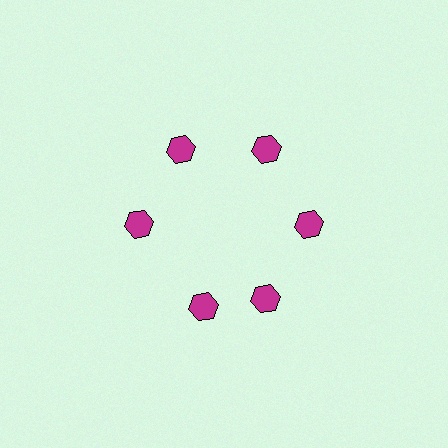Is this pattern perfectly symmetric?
No. The 6 magenta hexagons are arranged in a ring, but one element near the 7 o'clock position is rotated out of alignment along the ring, breaking the 6-fold rotational symmetry.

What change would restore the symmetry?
The symmetry would be restored by rotating it back into even spacing with its neighbors so that all 6 hexagons sit at equal angles and equal distance from the center.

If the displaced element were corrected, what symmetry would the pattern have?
It would have 6-fold rotational symmetry — the pattern would map onto itself every 60 degrees.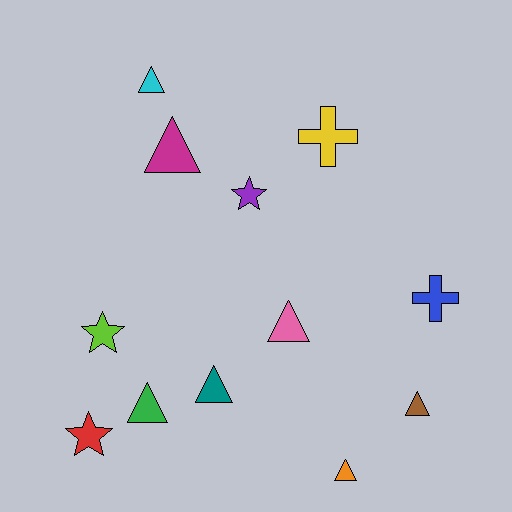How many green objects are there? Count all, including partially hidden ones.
There is 1 green object.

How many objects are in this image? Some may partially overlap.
There are 12 objects.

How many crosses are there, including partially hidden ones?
There are 2 crosses.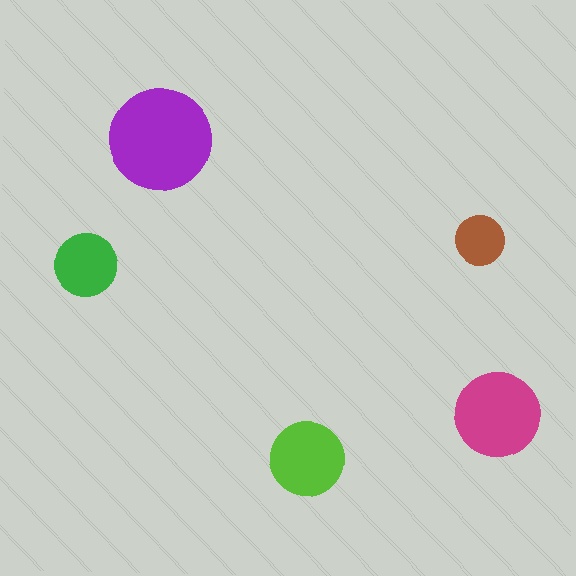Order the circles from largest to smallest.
the purple one, the magenta one, the lime one, the green one, the brown one.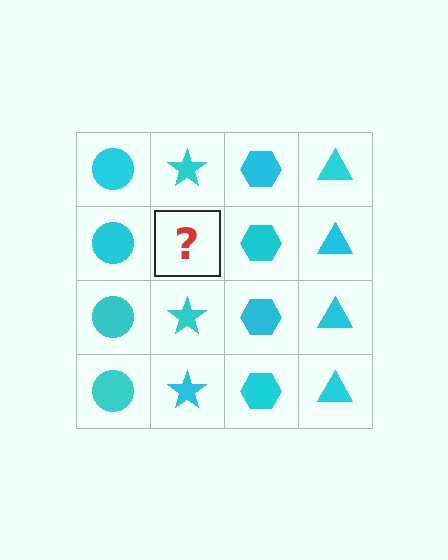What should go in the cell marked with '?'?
The missing cell should contain a cyan star.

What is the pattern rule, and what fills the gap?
The rule is that each column has a consistent shape. The gap should be filled with a cyan star.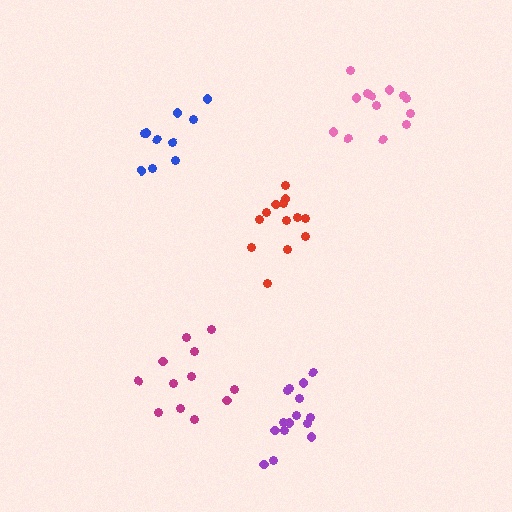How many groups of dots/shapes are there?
There are 5 groups.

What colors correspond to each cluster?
The clusters are colored: red, purple, blue, magenta, pink.